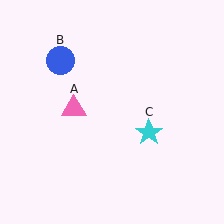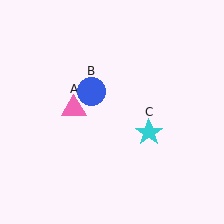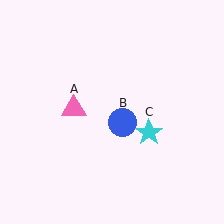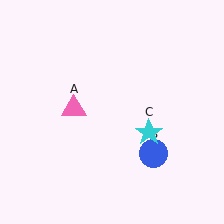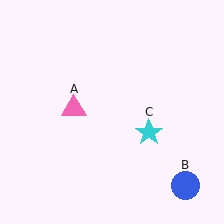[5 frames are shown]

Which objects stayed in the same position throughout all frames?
Pink triangle (object A) and cyan star (object C) remained stationary.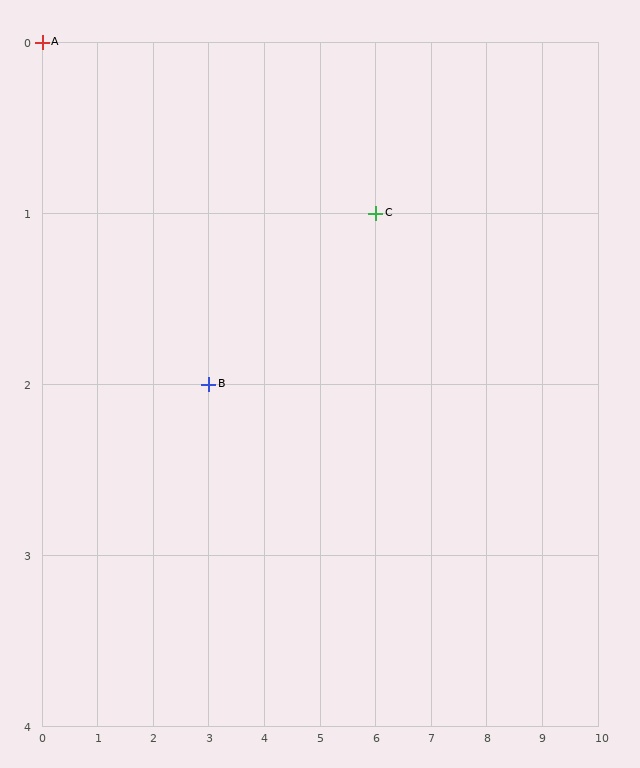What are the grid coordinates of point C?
Point C is at grid coordinates (6, 1).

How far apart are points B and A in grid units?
Points B and A are 3 columns and 2 rows apart (about 3.6 grid units diagonally).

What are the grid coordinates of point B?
Point B is at grid coordinates (3, 2).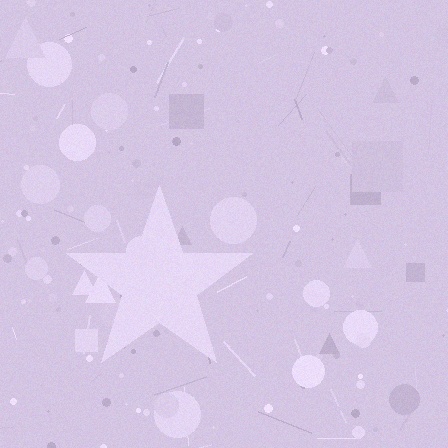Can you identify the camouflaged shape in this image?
The camouflaged shape is a star.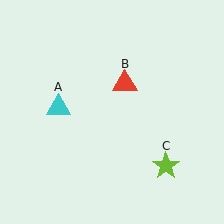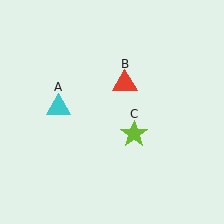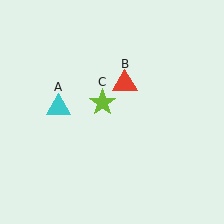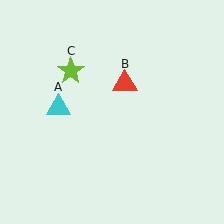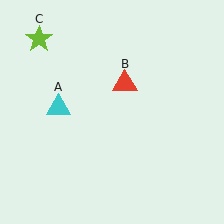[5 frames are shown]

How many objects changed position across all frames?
1 object changed position: lime star (object C).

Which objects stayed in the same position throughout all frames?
Cyan triangle (object A) and red triangle (object B) remained stationary.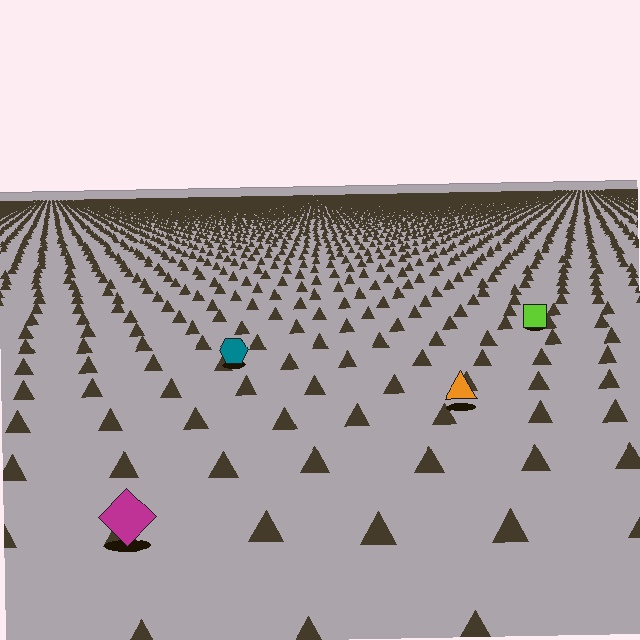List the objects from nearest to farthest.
From nearest to farthest: the magenta diamond, the orange triangle, the teal hexagon, the lime square.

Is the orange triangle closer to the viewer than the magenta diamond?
No. The magenta diamond is closer — you can tell from the texture gradient: the ground texture is coarser near it.